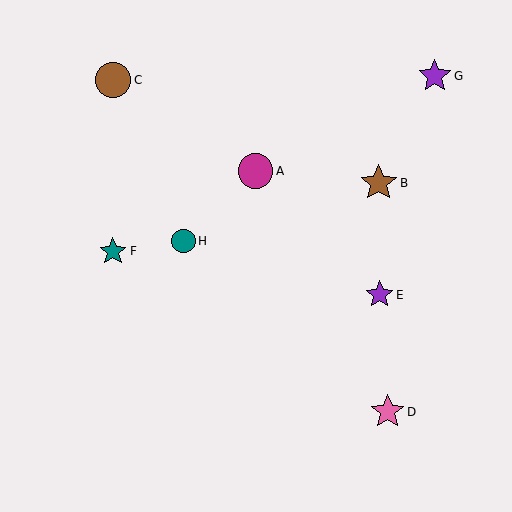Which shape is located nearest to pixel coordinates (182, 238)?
The teal circle (labeled H) at (184, 241) is nearest to that location.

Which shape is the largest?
The brown star (labeled B) is the largest.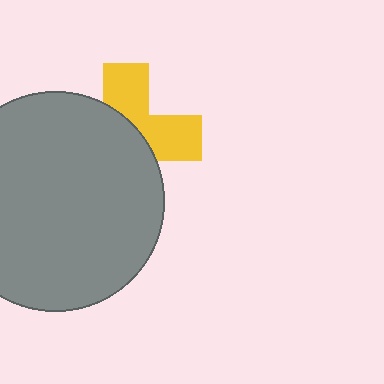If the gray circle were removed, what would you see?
You would see the complete yellow cross.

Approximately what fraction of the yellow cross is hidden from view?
Roughly 58% of the yellow cross is hidden behind the gray circle.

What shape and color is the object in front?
The object in front is a gray circle.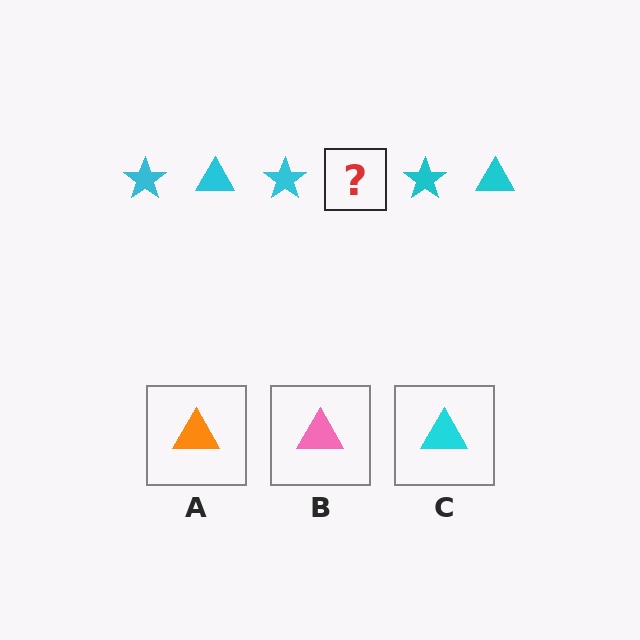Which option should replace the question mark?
Option C.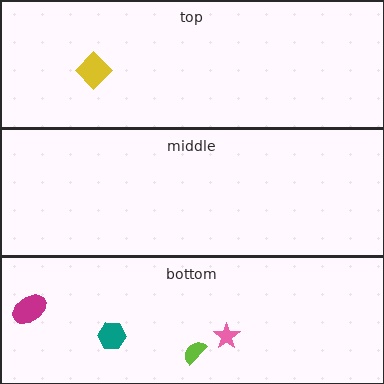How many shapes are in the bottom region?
4.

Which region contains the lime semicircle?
The bottom region.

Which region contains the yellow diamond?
The top region.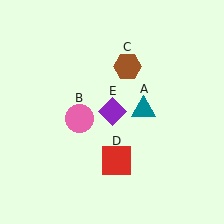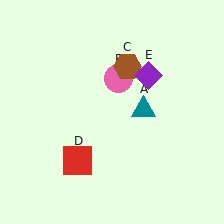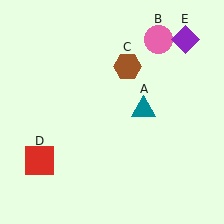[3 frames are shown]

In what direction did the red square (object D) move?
The red square (object D) moved left.